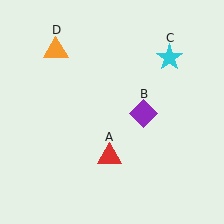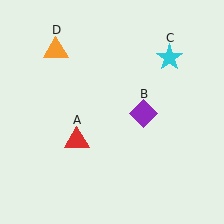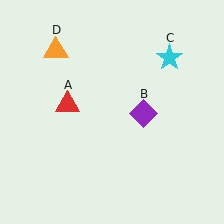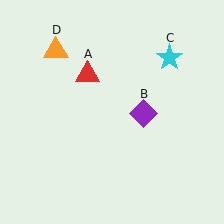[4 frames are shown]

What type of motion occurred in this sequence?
The red triangle (object A) rotated clockwise around the center of the scene.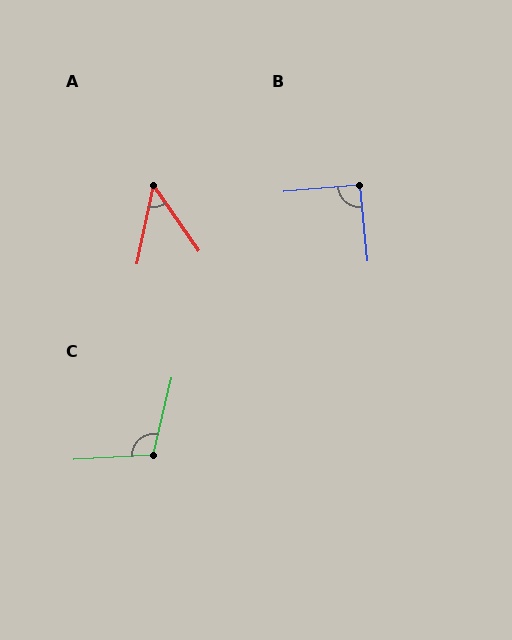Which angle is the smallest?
A, at approximately 47 degrees.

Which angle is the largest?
C, at approximately 107 degrees.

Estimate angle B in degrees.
Approximately 90 degrees.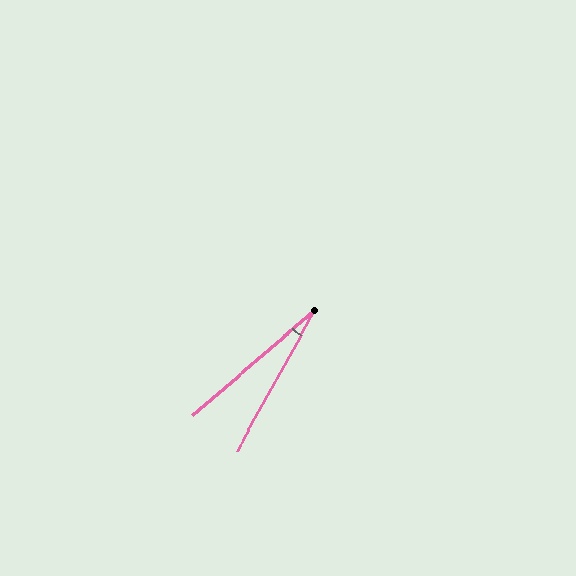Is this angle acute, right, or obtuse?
It is acute.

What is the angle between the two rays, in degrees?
Approximately 20 degrees.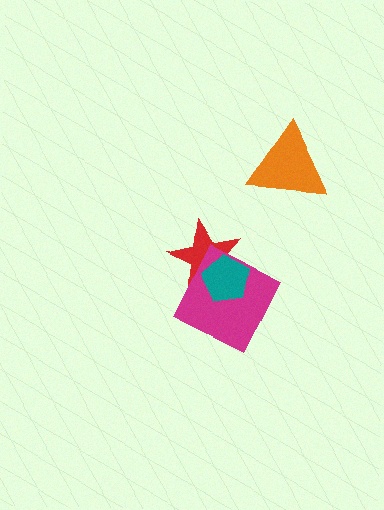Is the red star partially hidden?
Yes, it is partially covered by another shape.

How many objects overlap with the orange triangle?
0 objects overlap with the orange triangle.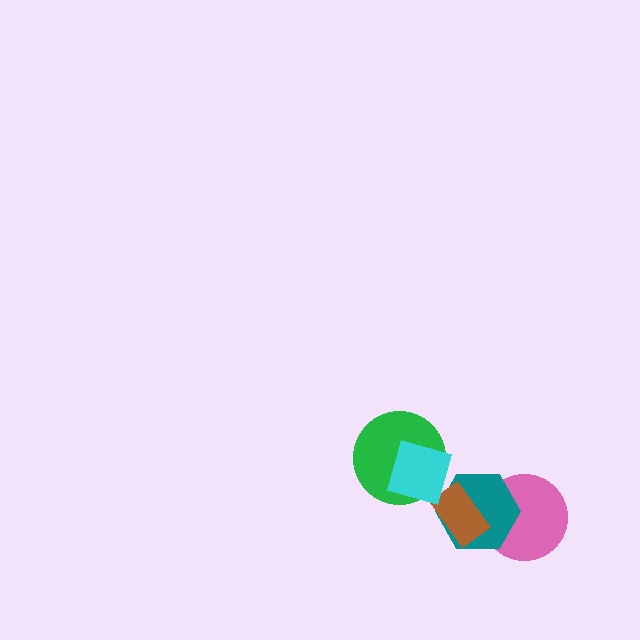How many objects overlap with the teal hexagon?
2 objects overlap with the teal hexagon.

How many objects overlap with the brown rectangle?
1 object overlaps with the brown rectangle.